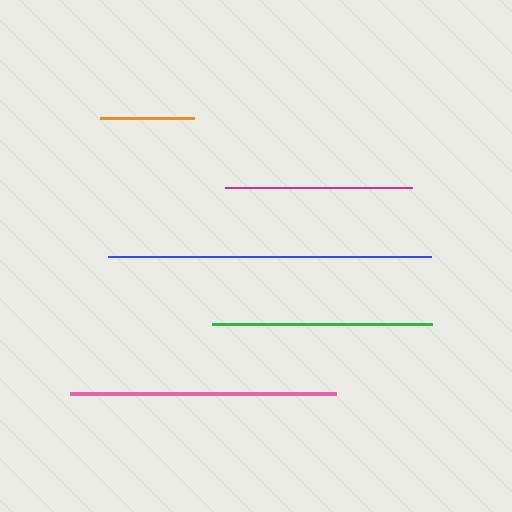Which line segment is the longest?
The blue line is the longest at approximately 323 pixels.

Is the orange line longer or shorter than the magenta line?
The magenta line is longer than the orange line.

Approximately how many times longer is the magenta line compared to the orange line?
The magenta line is approximately 2.0 times the length of the orange line.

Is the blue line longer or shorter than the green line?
The blue line is longer than the green line.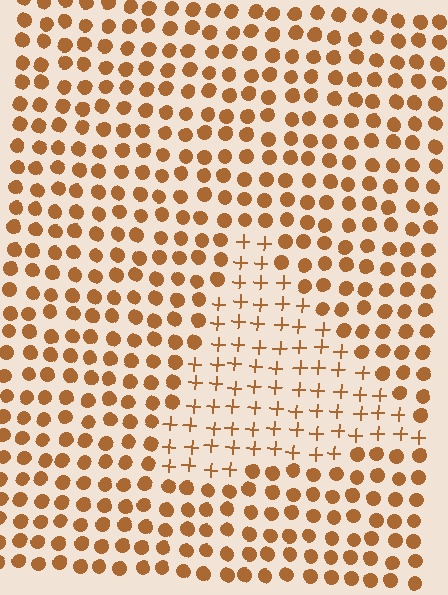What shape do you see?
I see a triangle.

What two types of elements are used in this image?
The image uses plus signs inside the triangle region and circles outside it.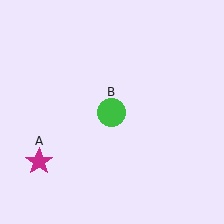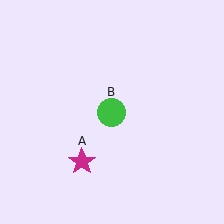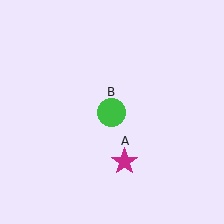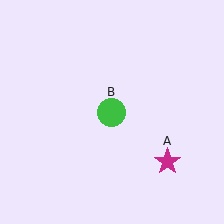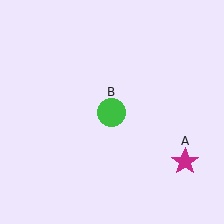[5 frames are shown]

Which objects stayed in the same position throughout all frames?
Green circle (object B) remained stationary.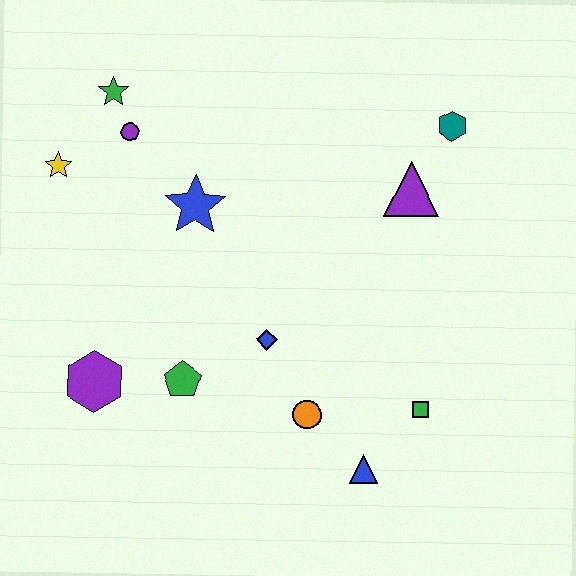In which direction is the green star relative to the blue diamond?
The green star is above the blue diamond.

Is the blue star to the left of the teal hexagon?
Yes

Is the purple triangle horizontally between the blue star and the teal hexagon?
Yes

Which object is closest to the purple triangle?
The teal hexagon is closest to the purple triangle.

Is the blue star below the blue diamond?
No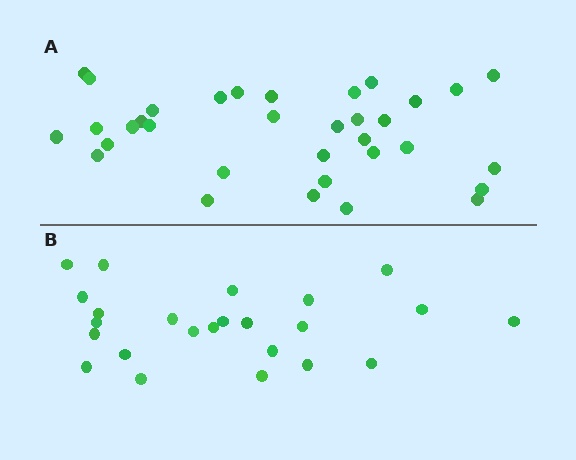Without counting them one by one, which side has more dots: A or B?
Region A (the top region) has more dots.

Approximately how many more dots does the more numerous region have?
Region A has roughly 10 or so more dots than region B.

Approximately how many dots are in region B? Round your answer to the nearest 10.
About 20 dots. (The exact count is 24, which rounds to 20.)